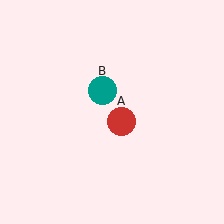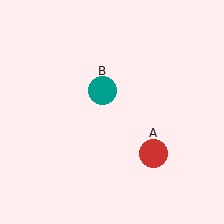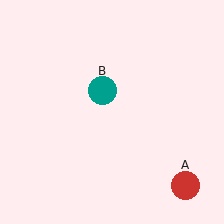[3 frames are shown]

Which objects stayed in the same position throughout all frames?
Teal circle (object B) remained stationary.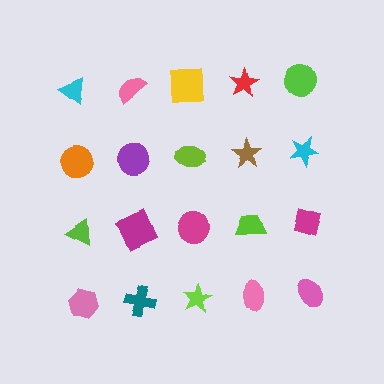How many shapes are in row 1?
5 shapes.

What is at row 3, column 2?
A magenta square.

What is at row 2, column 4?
A brown star.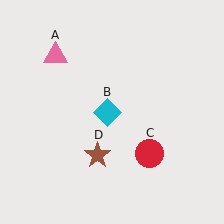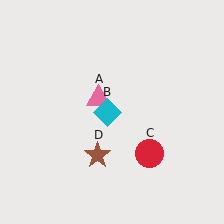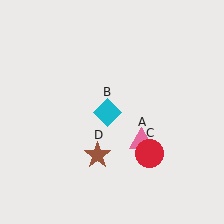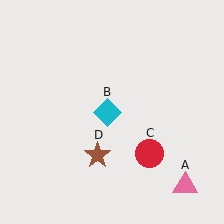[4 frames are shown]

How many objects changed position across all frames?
1 object changed position: pink triangle (object A).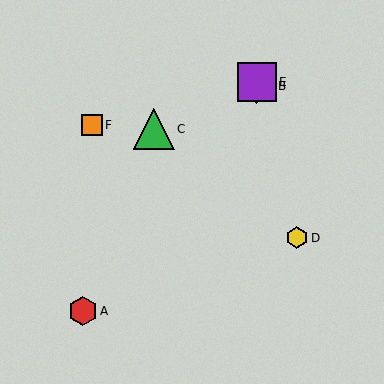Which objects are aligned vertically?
Objects B, E are aligned vertically.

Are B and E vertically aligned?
Yes, both are at x≈257.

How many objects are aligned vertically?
2 objects (B, E) are aligned vertically.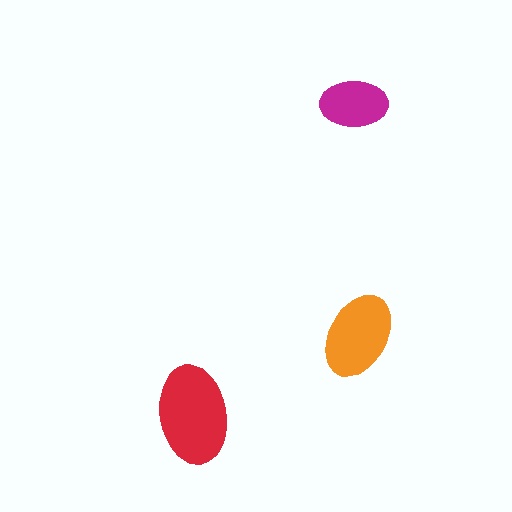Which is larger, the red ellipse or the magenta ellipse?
The red one.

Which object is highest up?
The magenta ellipse is topmost.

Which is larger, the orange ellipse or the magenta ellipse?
The orange one.